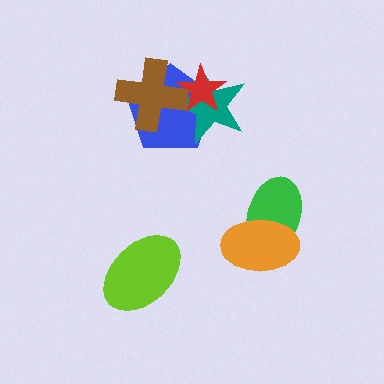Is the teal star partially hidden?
Yes, it is partially covered by another shape.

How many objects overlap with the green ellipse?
1 object overlaps with the green ellipse.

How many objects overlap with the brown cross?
3 objects overlap with the brown cross.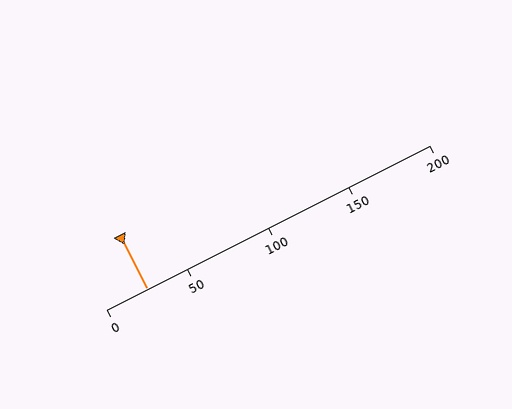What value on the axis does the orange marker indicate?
The marker indicates approximately 25.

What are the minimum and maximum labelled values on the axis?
The axis runs from 0 to 200.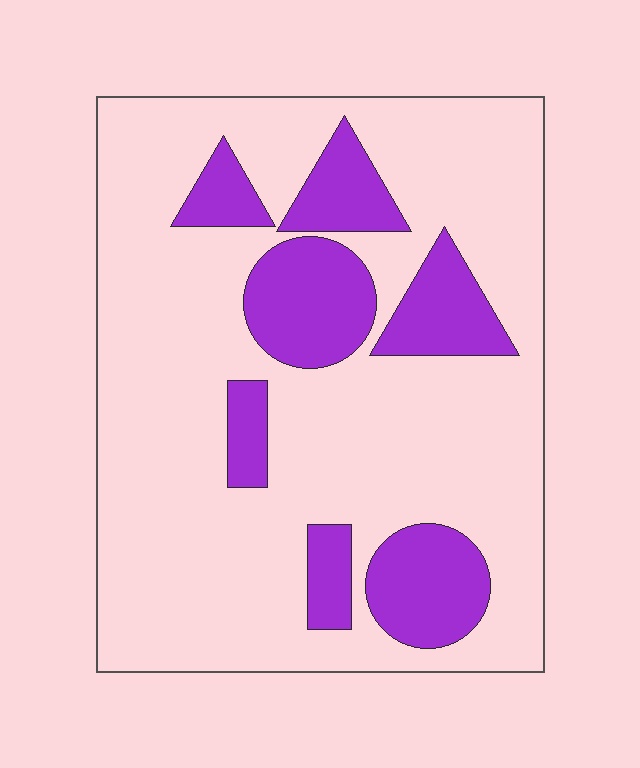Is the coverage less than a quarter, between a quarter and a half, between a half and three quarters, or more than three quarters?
Less than a quarter.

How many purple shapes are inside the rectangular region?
7.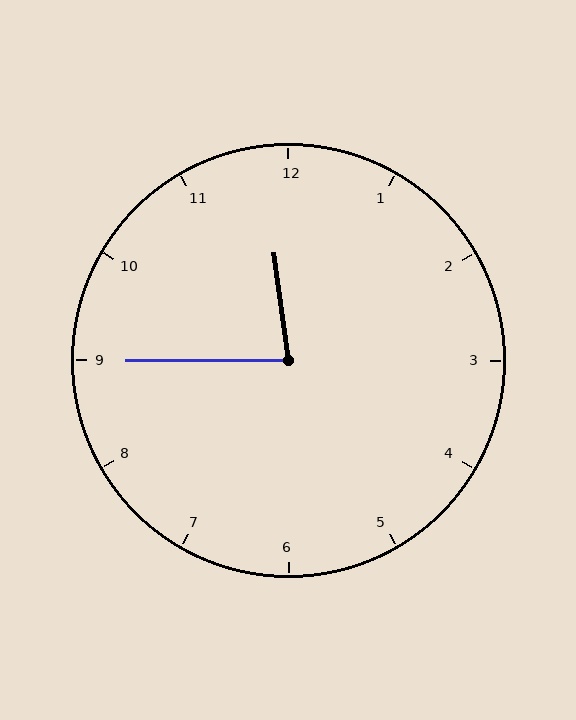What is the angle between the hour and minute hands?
Approximately 82 degrees.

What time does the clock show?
11:45.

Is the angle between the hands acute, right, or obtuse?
It is acute.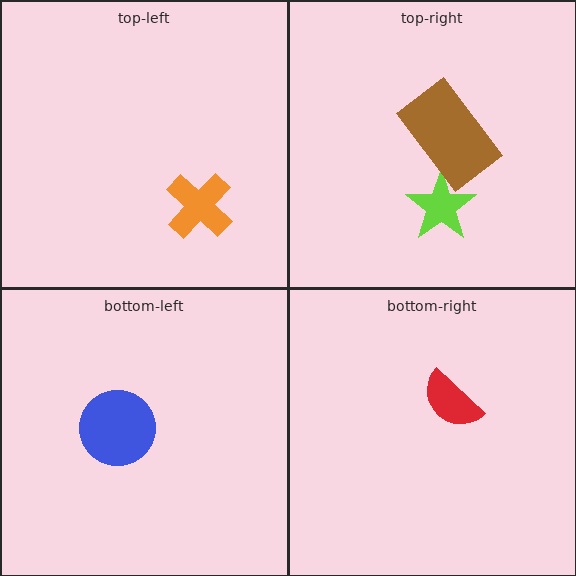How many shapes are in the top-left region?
1.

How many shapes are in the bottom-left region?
1.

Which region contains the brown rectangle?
The top-right region.